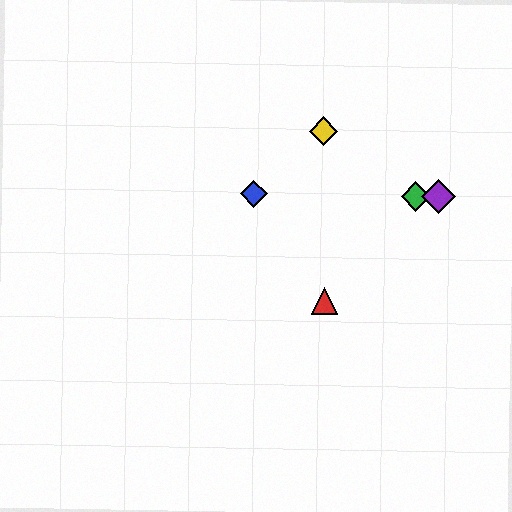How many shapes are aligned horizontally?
3 shapes (the blue diamond, the green diamond, the purple diamond) are aligned horizontally.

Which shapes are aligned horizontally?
The blue diamond, the green diamond, the purple diamond are aligned horizontally.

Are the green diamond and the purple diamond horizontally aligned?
Yes, both are at y≈196.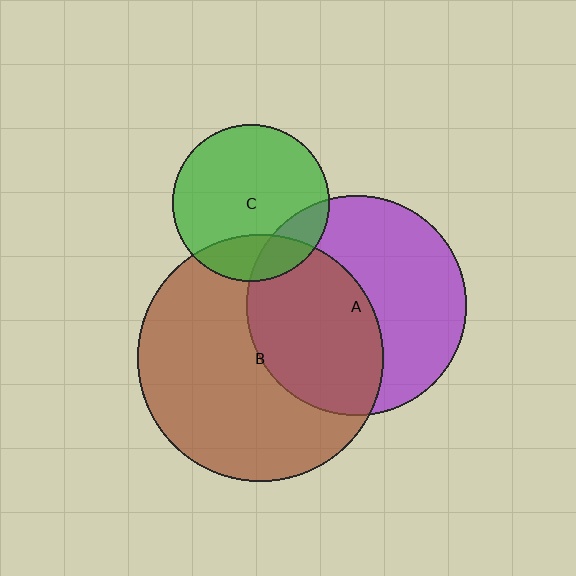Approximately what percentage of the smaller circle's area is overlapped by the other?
Approximately 20%.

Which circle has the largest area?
Circle B (brown).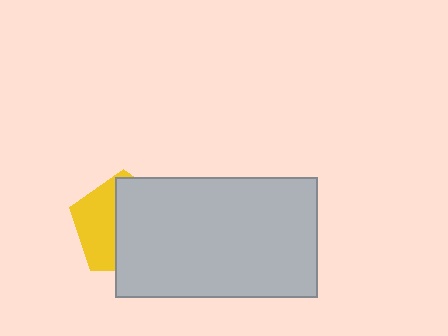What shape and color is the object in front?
The object in front is a light gray rectangle.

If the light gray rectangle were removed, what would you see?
You would see the complete yellow pentagon.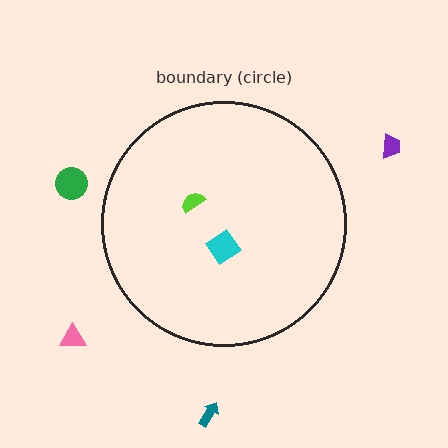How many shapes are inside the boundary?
2 inside, 4 outside.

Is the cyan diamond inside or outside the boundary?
Inside.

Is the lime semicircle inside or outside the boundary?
Inside.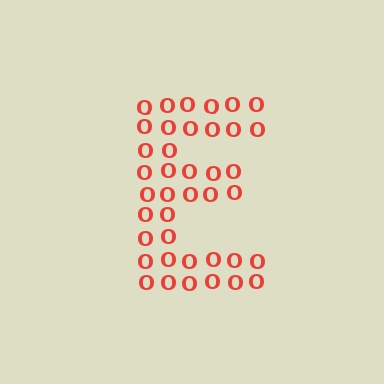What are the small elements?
The small elements are letter O's.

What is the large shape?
The large shape is the letter E.